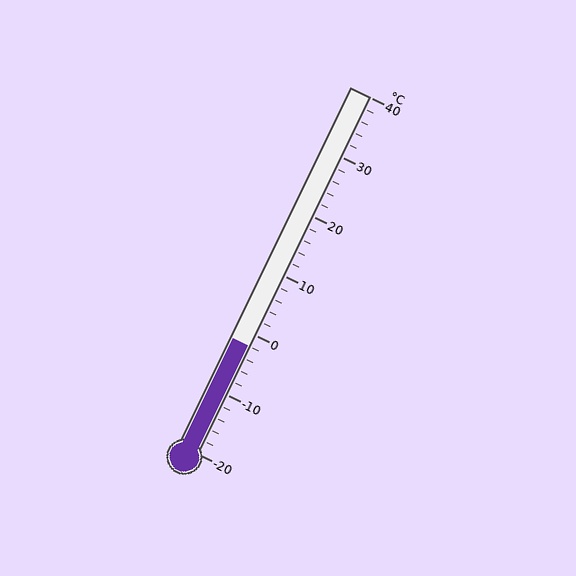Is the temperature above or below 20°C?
The temperature is below 20°C.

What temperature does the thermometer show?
The thermometer shows approximately -2°C.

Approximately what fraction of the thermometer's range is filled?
The thermometer is filled to approximately 30% of its range.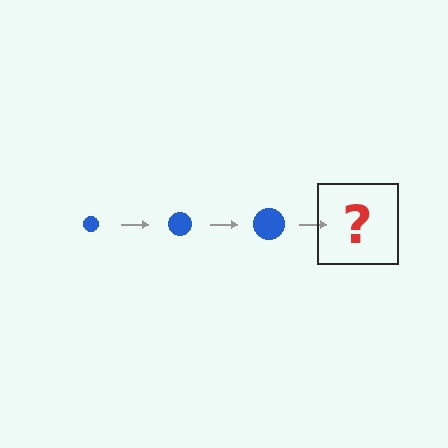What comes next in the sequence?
The next element should be a blue circle, larger than the previous one.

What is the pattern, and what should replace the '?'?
The pattern is that the circle gets progressively larger each step. The '?' should be a blue circle, larger than the previous one.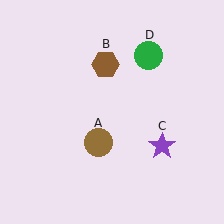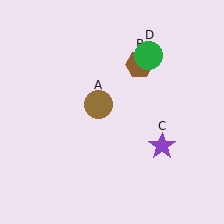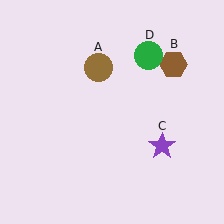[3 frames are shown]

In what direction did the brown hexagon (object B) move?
The brown hexagon (object B) moved right.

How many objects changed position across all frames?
2 objects changed position: brown circle (object A), brown hexagon (object B).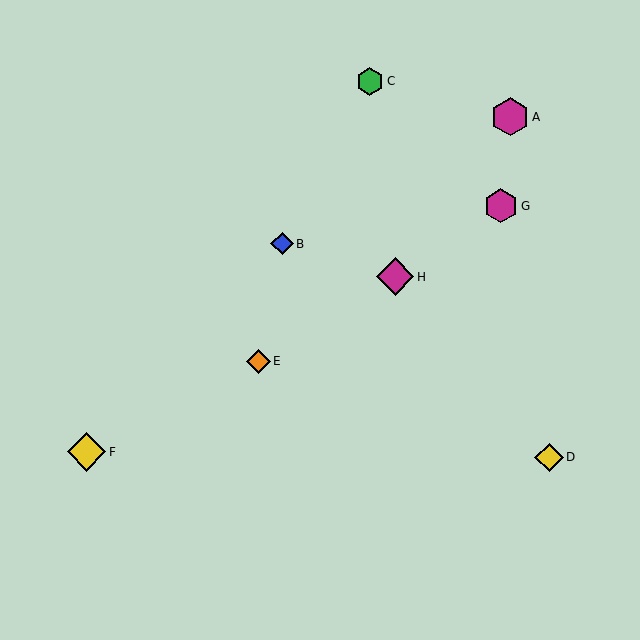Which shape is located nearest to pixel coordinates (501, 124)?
The magenta hexagon (labeled A) at (510, 117) is nearest to that location.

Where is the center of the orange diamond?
The center of the orange diamond is at (258, 361).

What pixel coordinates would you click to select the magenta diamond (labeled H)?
Click at (395, 277) to select the magenta diamond H.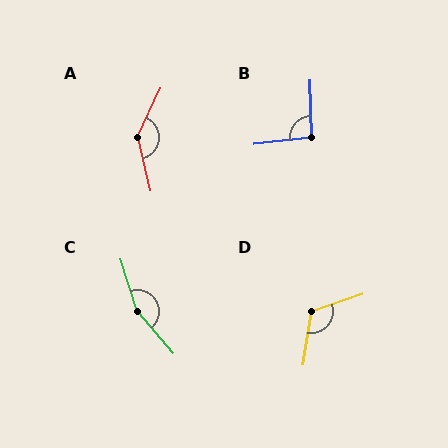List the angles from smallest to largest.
B (95°), D (118°), A (142°), C (157°).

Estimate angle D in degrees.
Approximately 118 degrees.